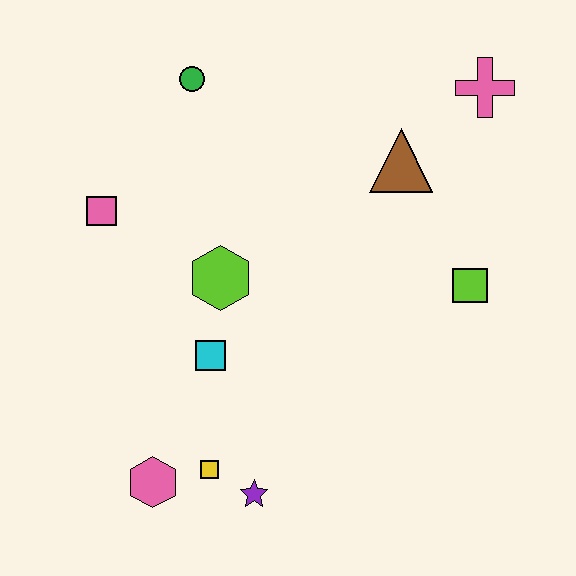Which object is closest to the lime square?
The brown triangle is closest to the lime square.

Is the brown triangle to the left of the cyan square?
No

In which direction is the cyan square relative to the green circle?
The cyan square is below the green circle.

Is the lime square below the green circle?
Yes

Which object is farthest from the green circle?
The purple star is farthest from the green circle.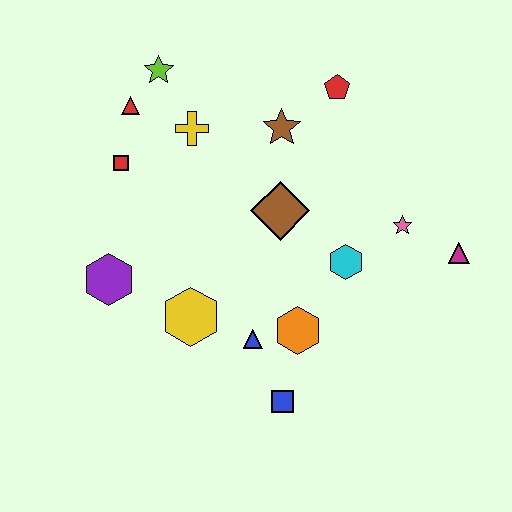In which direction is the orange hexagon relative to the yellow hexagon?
The orange hexagon is to the right of the yellow hexagon.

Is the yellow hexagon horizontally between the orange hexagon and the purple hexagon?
Yes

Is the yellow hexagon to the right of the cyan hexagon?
No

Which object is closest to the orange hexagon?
The blue triangle is closest to the orange hexagon.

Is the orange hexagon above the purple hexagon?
No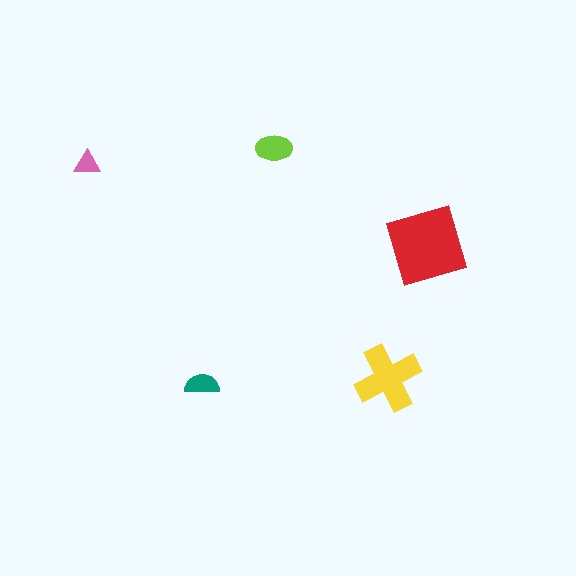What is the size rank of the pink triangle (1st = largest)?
5th.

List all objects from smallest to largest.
The pink triangle, the teal semicircle, the lime ellipse, the yellow cross, the red diamond.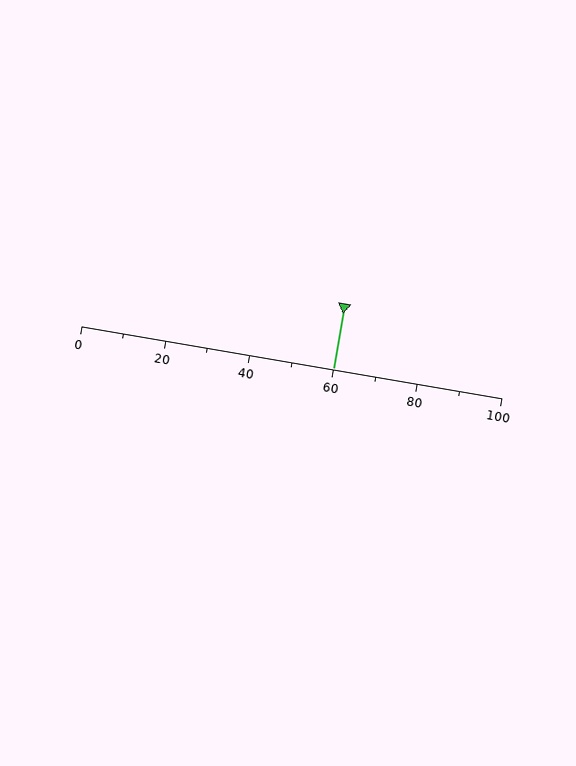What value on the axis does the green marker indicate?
The marker indicates approximately 60.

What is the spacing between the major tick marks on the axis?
The major ticks are spaced 20 apart.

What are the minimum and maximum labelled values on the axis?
The axis runs from 0 to 100.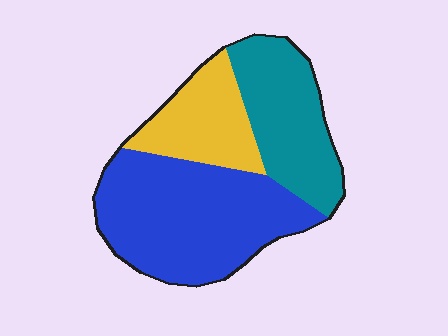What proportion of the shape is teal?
Teal covers around 30% of the shape.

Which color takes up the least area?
Yellow, at roughly 20%.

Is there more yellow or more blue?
Blue.